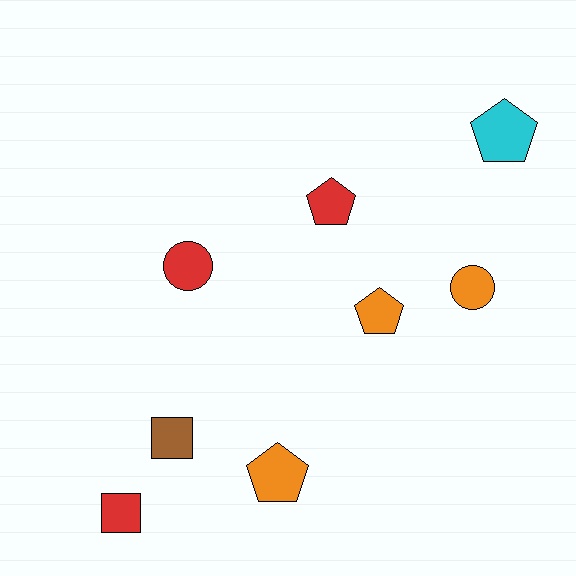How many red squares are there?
There is 1 red square.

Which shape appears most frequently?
Pentagon, with 4 objects.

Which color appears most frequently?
Red, with 3 objects.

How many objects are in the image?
There are 8 objects.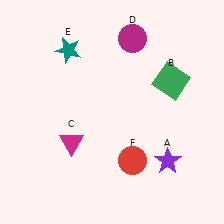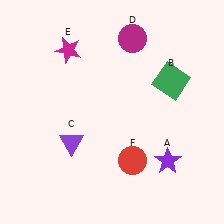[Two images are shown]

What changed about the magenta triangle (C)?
In Image 1, C is magenta. In Image 2, it changed to purple.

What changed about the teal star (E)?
In Image 1, E is teal. In Image 2, it changed to magenta.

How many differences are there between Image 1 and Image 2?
There are 2 differences between the two images.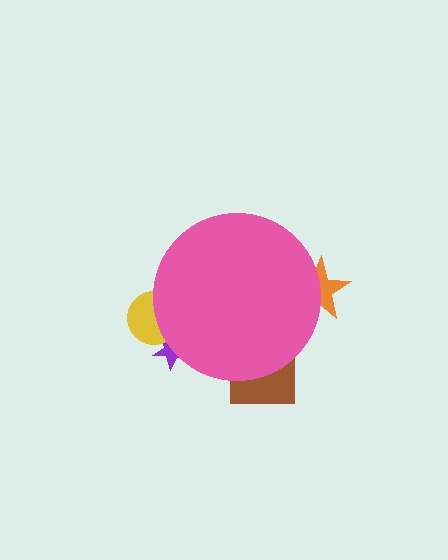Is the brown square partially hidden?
Yes, the brown square is partially hidden behind the pink circle.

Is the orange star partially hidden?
Yes, the orange star is partially hidden behind the pink circle.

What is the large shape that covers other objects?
A pink circle.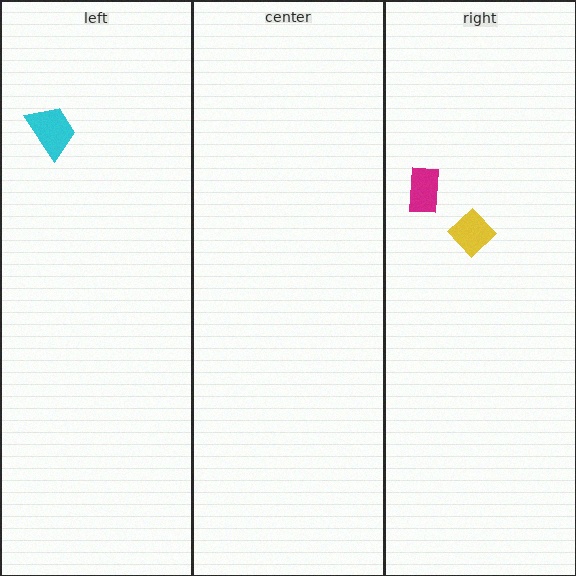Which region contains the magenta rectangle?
The right region.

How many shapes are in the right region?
2.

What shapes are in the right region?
The yellow diamond, the magenta rectangle.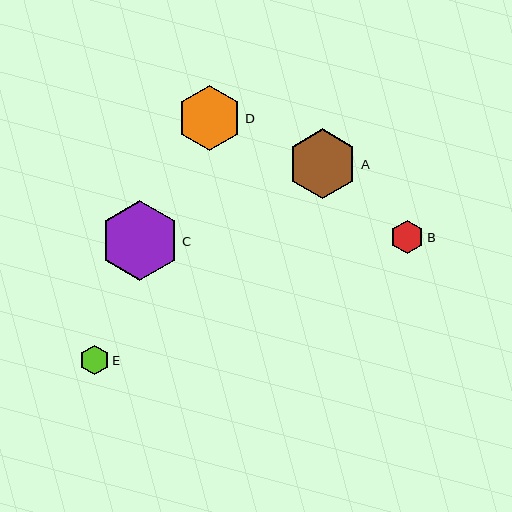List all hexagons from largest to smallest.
From largest to smallest: C, A, D, B, E.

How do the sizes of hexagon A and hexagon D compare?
Hexagon A and hexagon D are approximately the same size.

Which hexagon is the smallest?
Hexagon E is the smallest with a size of approximately 29 pixels.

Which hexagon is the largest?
Hexagon C is the largest with a size of approximately 79 pixels.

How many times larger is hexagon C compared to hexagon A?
Hexagon C is approximately 1.1 times the size of hexagon A.